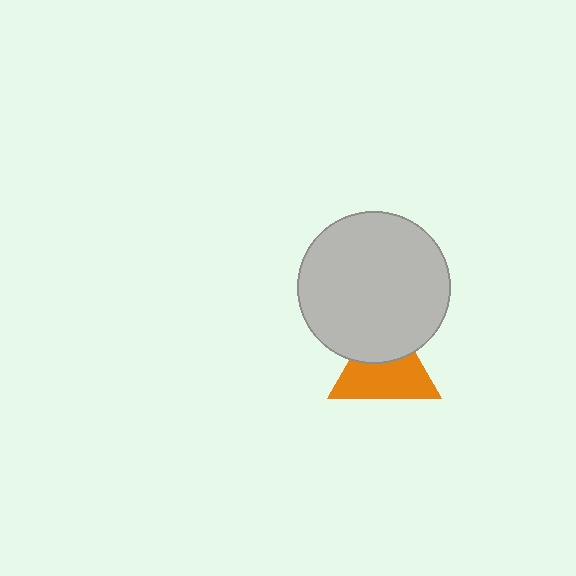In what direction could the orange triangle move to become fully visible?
The orange triangle could move down. That would shift it out from behind the light gray circle entirely.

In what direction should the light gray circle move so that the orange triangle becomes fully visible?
The light gray circle should move up. That is the shortest direction to clear the overlap and leave the orange triangle fully visible.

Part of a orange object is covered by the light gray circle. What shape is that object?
It is a triangle.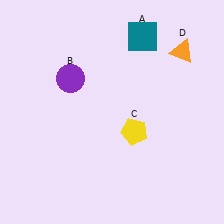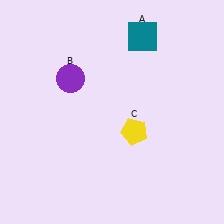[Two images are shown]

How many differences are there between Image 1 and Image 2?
There is 1 difference between the two images.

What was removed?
The orange triangle (D) was removed in Image 2.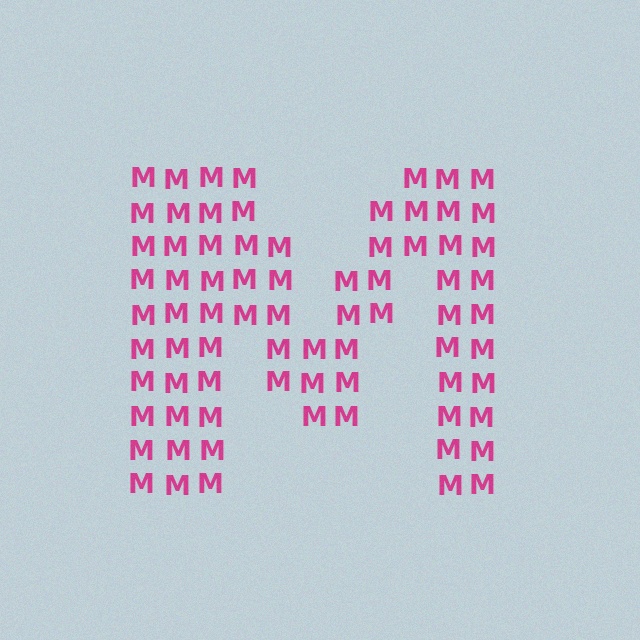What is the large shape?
The large shape is the letter M.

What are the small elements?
The small elements are letter M's.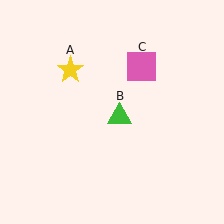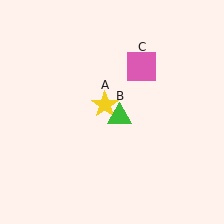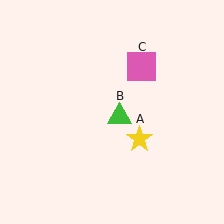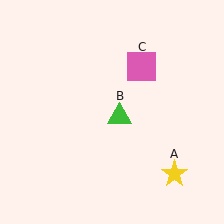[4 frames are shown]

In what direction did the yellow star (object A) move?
The yellow star (object A) moved down and to the right.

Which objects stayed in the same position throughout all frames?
Green triangle (object B) and pink square (object C) remained stationary.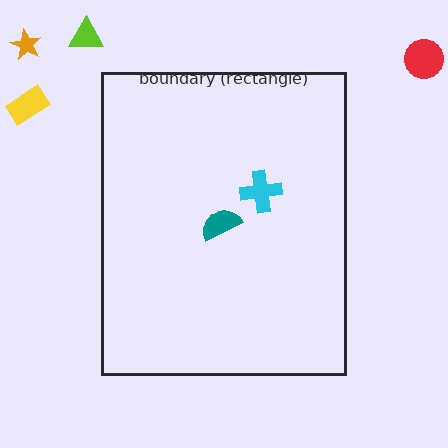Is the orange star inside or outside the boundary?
Outside.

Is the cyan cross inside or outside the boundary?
Inside.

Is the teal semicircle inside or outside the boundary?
Inside.